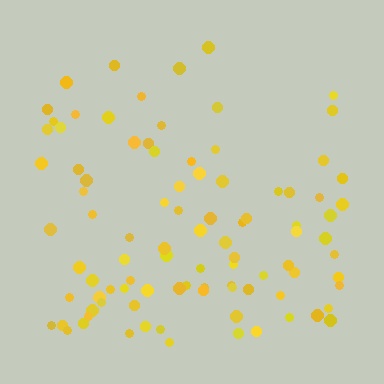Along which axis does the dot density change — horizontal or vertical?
Vertical.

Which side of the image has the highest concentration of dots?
The bottom.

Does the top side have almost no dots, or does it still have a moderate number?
Still a moderate number, just noticeably fewer than the bottom.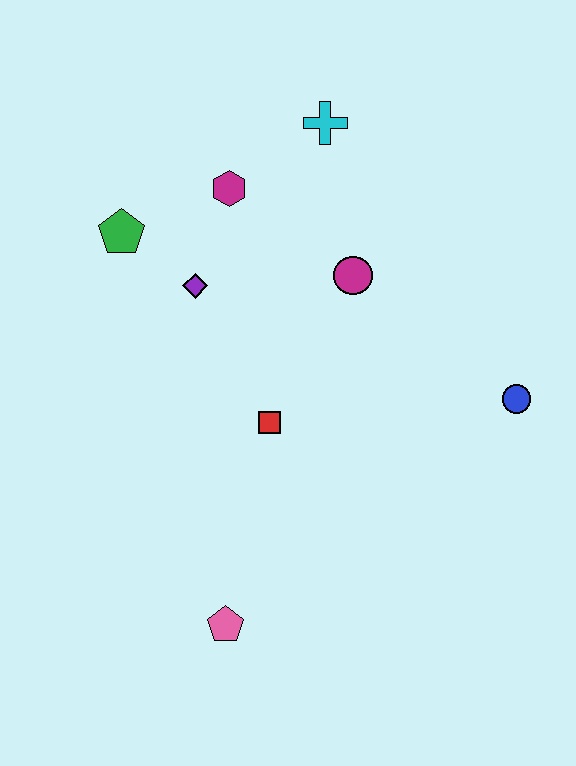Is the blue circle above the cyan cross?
No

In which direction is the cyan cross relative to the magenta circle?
The cyan cross is above the magenta circle.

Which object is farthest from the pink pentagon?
The cyan cross is farthest from the pink pentagon.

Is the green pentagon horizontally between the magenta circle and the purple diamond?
No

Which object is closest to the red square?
The purple diamond is closest to the red square.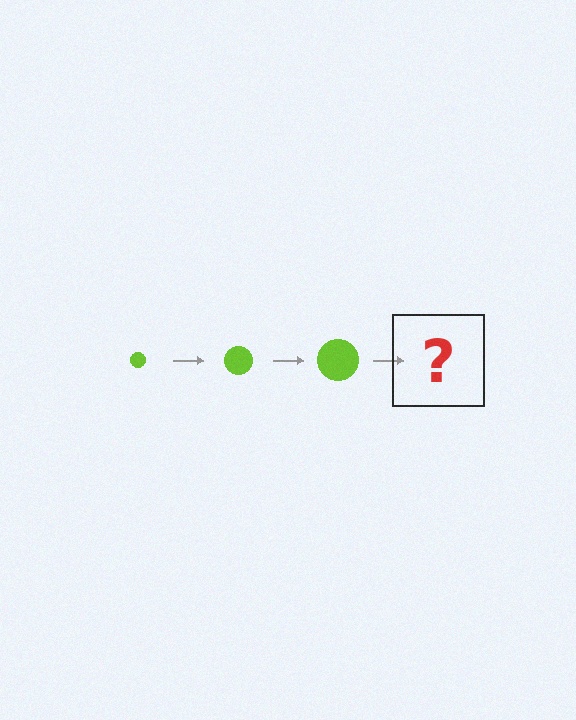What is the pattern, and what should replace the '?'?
The pattern is that the circle gets progressively larger each step. The '?' should be a lime circle, larger than the previous one.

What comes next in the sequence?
The next element should be a lime circle, larger than the previous one.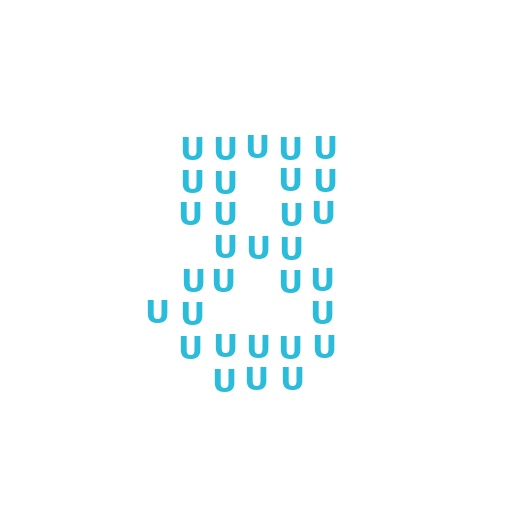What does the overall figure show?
The overall figure shows the digit 8.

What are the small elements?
The small elements are letter U's.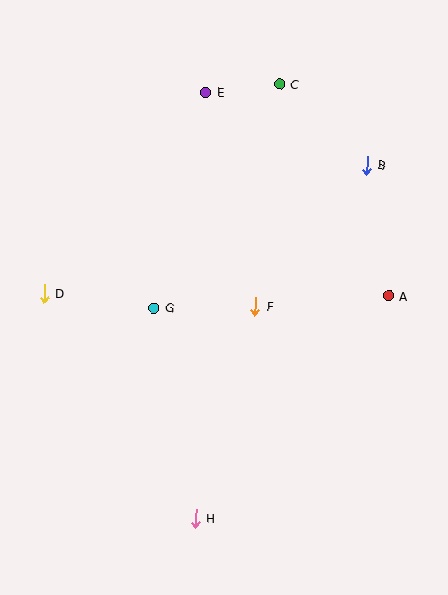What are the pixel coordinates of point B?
Point B is at (367, 165).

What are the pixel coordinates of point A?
Point A is at (389, 296).